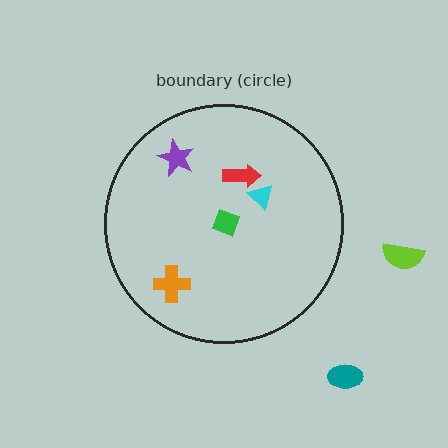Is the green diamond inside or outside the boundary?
Inside.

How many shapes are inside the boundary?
5 inside, 2 outside.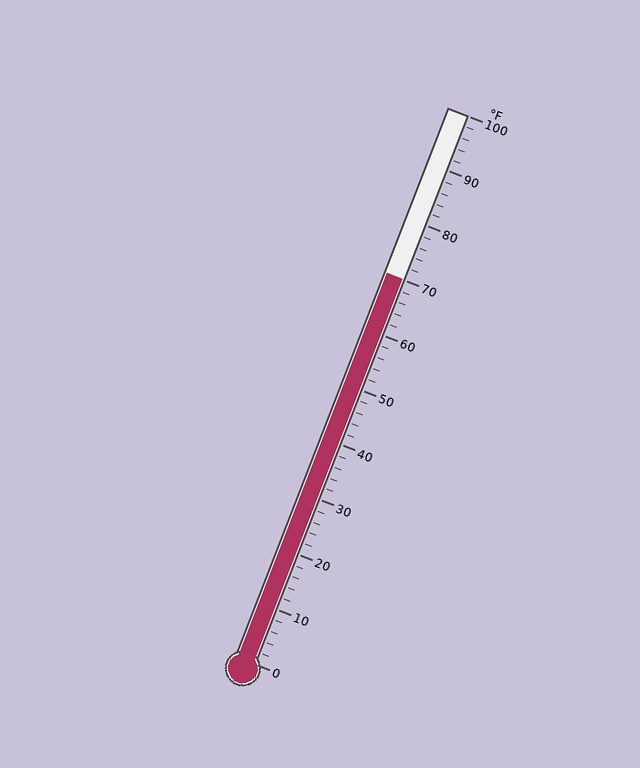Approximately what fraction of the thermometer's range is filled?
The thermometer is filled to approximately 70% of its range.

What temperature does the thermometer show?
The thermometer shows approximately 70°F.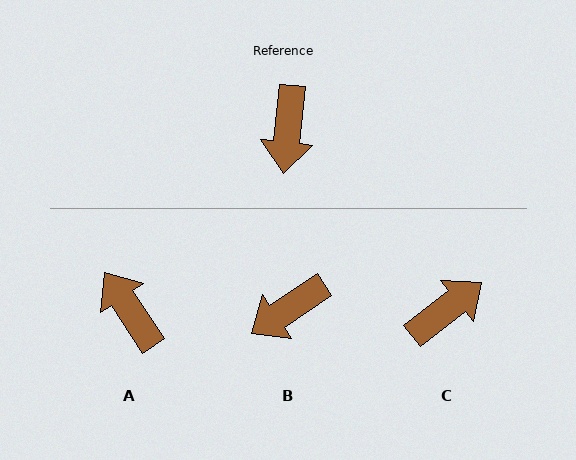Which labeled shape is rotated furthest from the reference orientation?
A, about 140 degrees away.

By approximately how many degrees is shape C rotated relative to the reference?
Approximately 134 degrees counter-clockwise.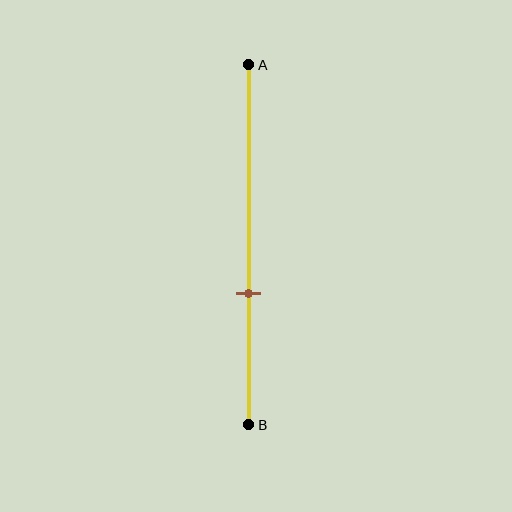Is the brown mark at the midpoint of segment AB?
No, the mark is at about 65% from A, not at the 50% midpoint.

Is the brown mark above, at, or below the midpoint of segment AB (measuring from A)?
The brown mark is below the midpoint of segment AB.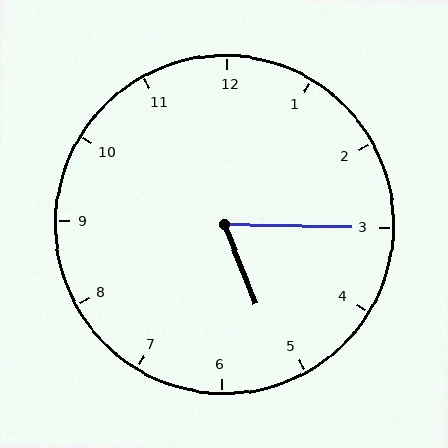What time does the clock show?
5:15.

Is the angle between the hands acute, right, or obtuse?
It is acute.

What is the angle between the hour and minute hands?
Approximately 68 degrees.